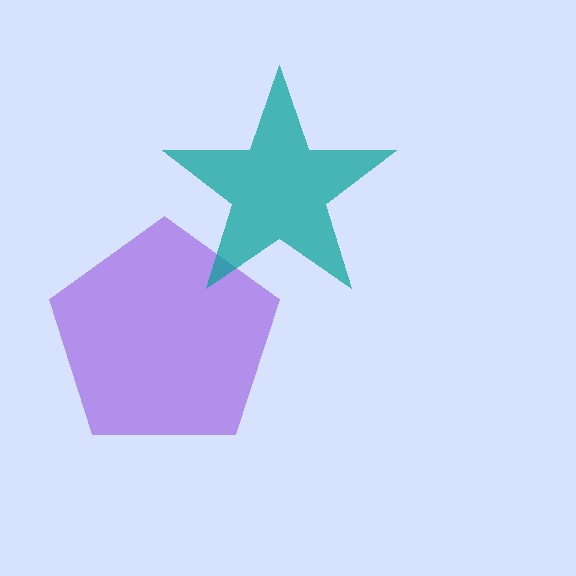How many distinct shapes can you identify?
There are 2 distinct shapes: a purple pentagon, a teal star.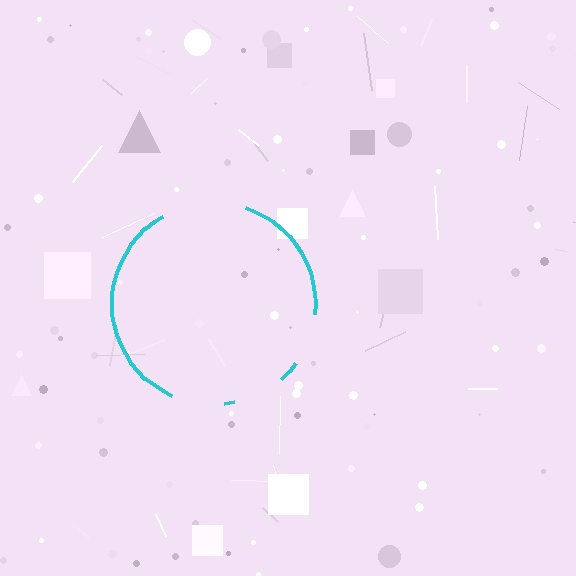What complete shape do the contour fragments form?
The contour fragments form a circle.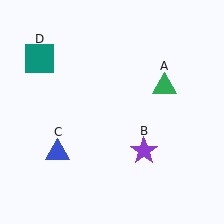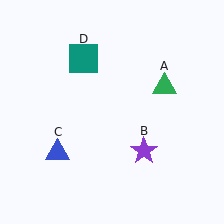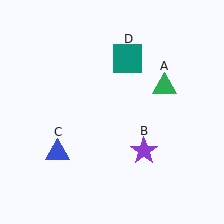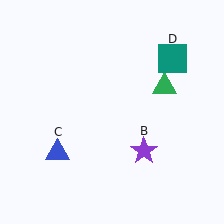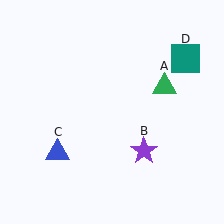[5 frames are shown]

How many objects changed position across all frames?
1 object changed position: teal square (object D).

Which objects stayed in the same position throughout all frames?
Green triangle (object A) and purple star (object B) and blue triangle (object C) remained stationary.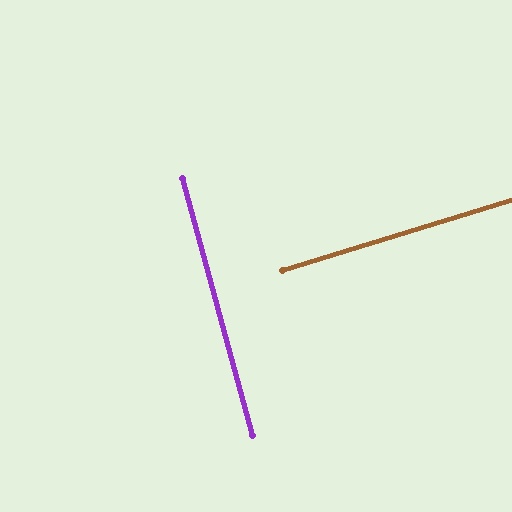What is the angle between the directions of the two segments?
Approximately 88 degrees.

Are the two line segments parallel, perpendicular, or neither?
Perpendicular — they meet at approximately 88°.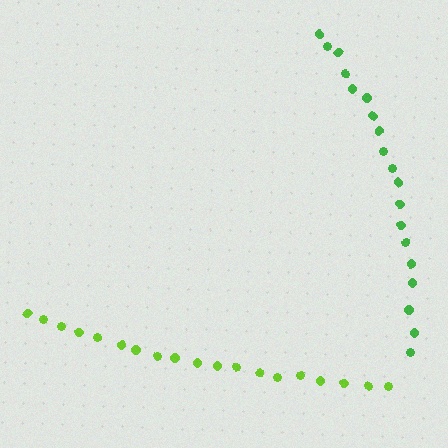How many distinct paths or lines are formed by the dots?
There are 2 distinct paths.